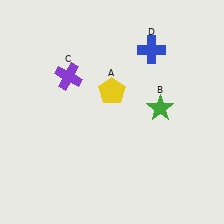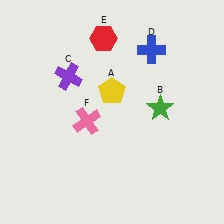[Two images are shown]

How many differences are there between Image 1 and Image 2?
There are 2 differences between the two images.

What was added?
A red hexagon (E), a pink cross (F) were added in Image 2.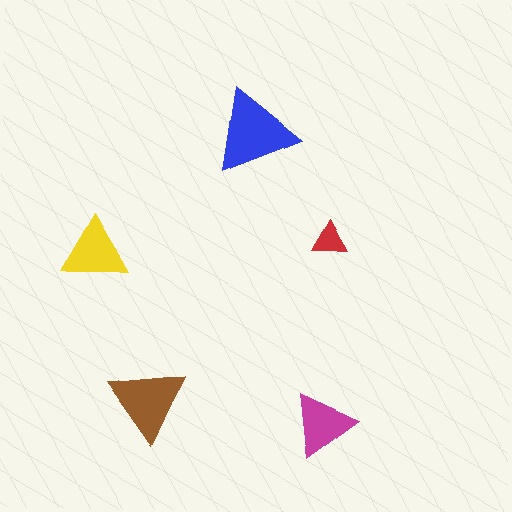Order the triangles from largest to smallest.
the blue one, the brown one, the yellow one, the magenta one, the red one.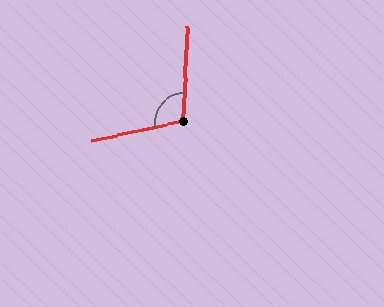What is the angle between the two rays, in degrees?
Approximately 104 degrees.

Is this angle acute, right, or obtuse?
It is obtuse.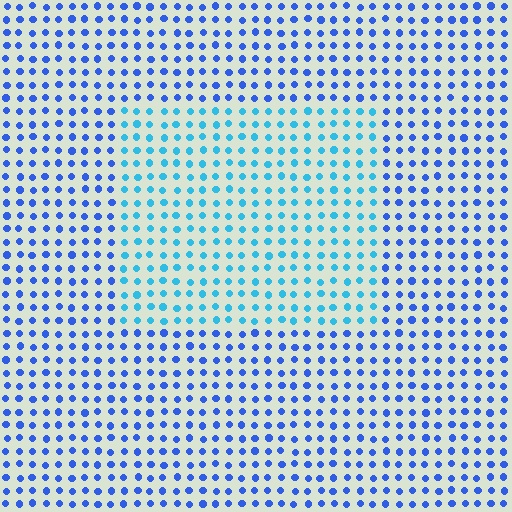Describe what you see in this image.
The image is filled with small blue elements in a uniform arrangement. A rectangle-shaped region is visible where the elements are tinted to a slightly different hue, forming a subtle color boundary.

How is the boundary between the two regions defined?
The boundary is defined purely by a slight shift in hue (about 32 degrees). Spacing, size, and orientation are identical on both sides.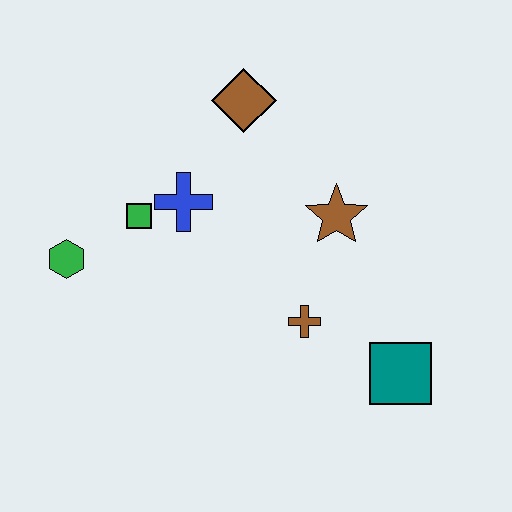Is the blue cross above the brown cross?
Yes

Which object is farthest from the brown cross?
The green hexagon is farthest from the brown cross.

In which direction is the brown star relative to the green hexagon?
The brown star is to the right of the green hexagon.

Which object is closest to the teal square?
The brown cross is closest to the teal square.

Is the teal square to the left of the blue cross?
No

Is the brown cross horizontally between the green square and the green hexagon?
No